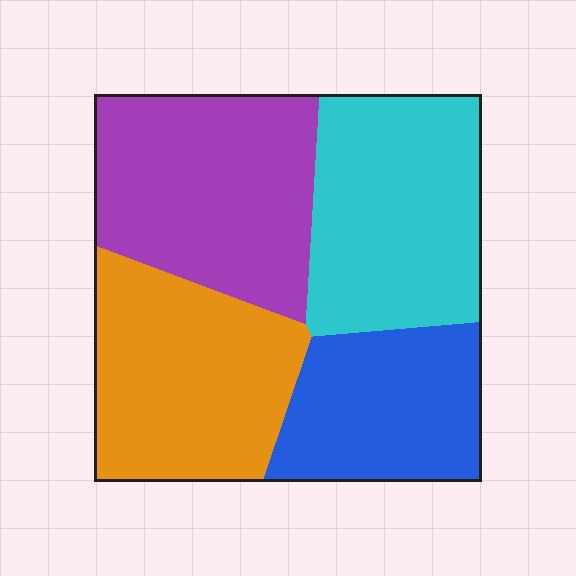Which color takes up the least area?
Blue, at roughly 20%.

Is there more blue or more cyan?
Cyan.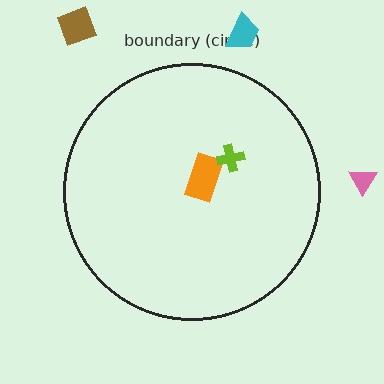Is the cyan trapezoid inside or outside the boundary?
Outside.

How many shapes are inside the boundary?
2 inside, 3 outside.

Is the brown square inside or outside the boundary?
Outside.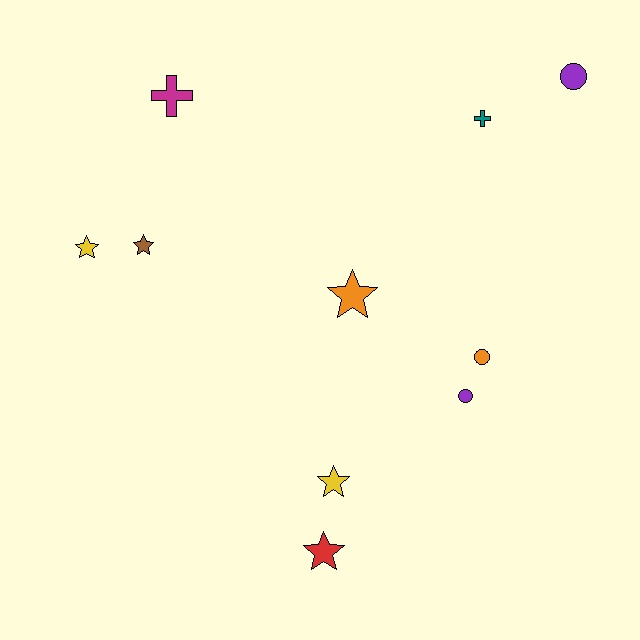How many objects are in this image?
There are 10 objects.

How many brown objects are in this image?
There is 1 brown object.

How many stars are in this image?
There are 5 stars.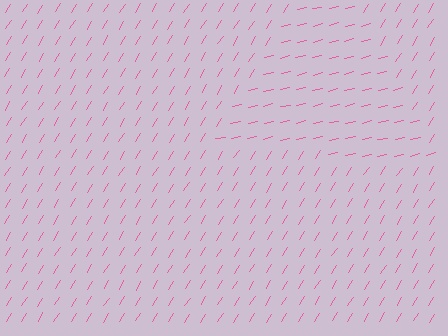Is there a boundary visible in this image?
Yes, there is a texture boundary formed by a change in line orientation.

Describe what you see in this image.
The image is filled with small pink line segments. A triangle region in the image has lines oriented differently from the surrounding lines, creating a visible texture boundary.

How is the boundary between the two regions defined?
The boundary is defined purely by a change in line orientation (approximately 45 degrees difference). All lines are the same color and thickness.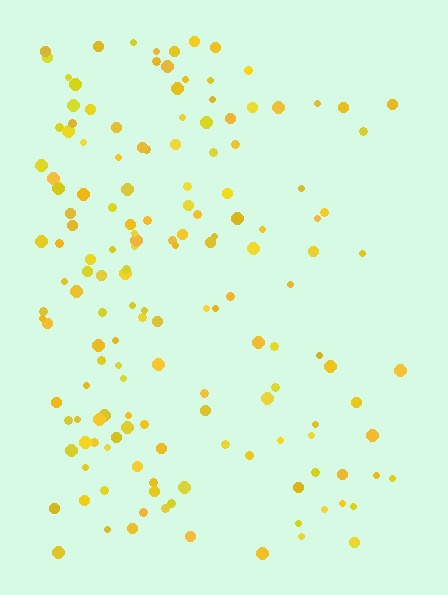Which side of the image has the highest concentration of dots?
The left.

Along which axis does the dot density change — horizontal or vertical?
Horizontal.